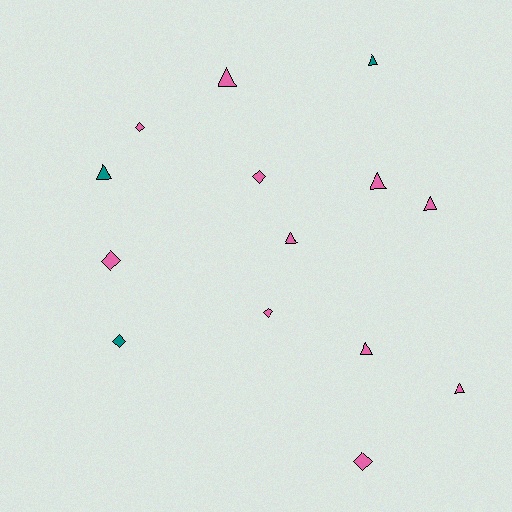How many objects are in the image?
There are 14 objects.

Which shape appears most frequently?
Triangle, with 8 objects.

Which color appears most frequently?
Pink, with 11 objects.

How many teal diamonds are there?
There is 1 teal diamond.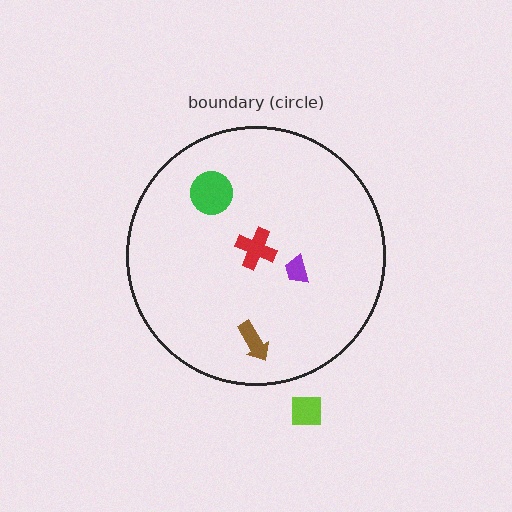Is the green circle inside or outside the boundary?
Inside.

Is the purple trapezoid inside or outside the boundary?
Inside.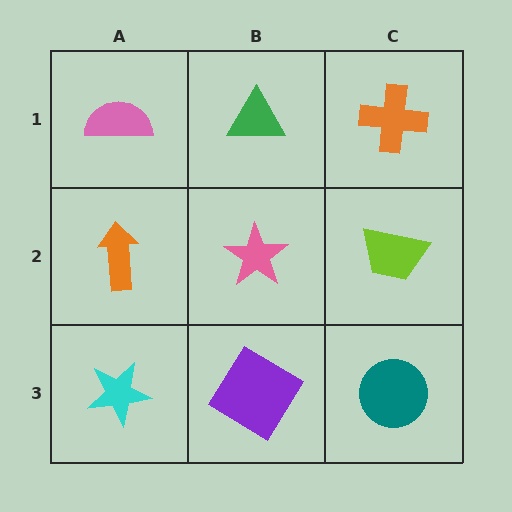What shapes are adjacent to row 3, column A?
An orange arrow (row 2, column A), a purple diamond (row 3, column B).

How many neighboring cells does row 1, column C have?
2.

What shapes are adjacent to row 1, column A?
An orange arrow (row 2, column A), a green triangle (row 1, column B).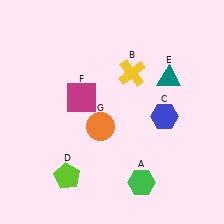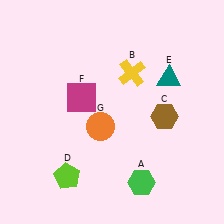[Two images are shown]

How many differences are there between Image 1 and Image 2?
There is 1 difference between the two images.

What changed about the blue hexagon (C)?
In Image 1, C is blue. In Image 2, it changed to brown.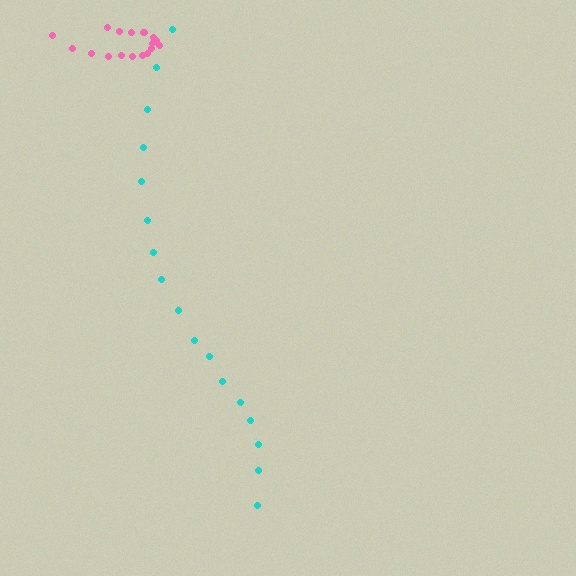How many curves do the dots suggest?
There are 2 distinct paths.